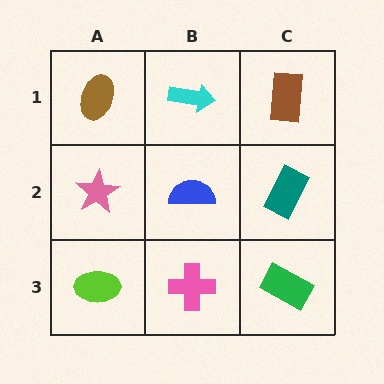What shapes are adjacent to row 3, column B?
A blue semicircle (row 2, column B), a lime ellipse (row 3, column A), a green rectangle (row 3, column C).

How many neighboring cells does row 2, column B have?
4.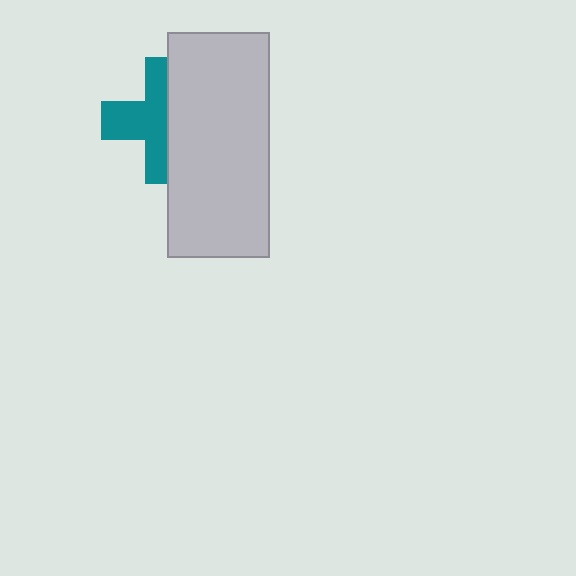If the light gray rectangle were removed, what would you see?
You would see the complete teal cross.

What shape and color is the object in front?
The object in front is a light gray rectangle.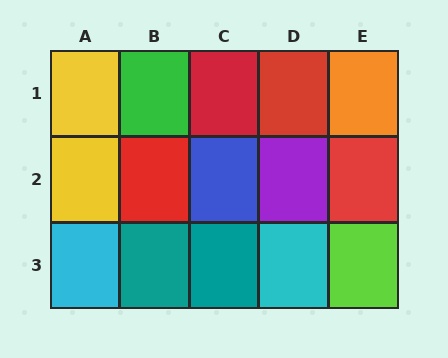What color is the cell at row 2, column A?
Yellow.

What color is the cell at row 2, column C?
Blue.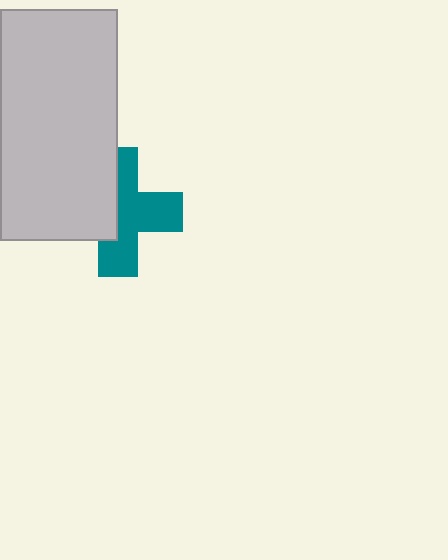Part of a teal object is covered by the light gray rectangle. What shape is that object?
It is a cross.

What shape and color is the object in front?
The object in front is a light gray rectangle.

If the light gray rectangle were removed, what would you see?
You would see the complete teal cross.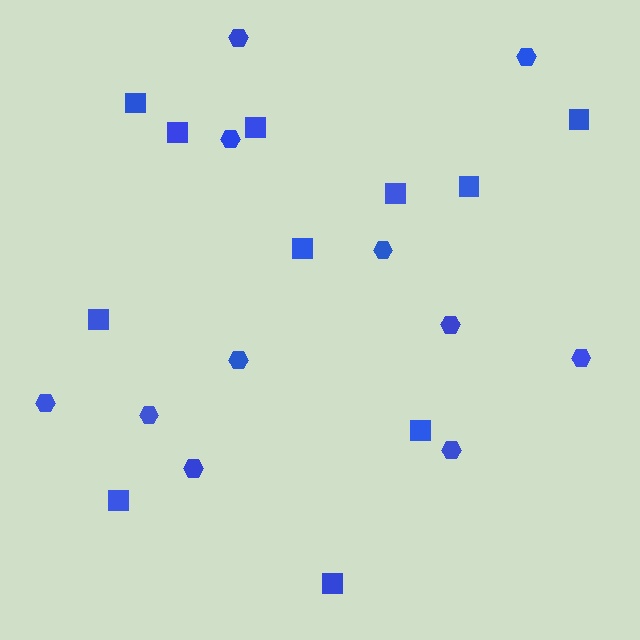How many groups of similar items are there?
There are 2 groups: one group of squares (11) and one group of hexagons (11).